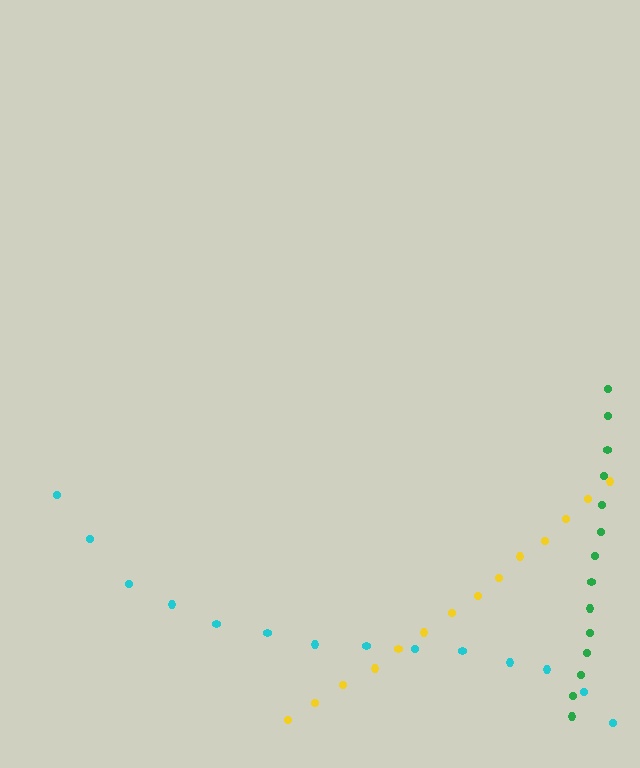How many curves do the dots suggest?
There are 3 distinct paths.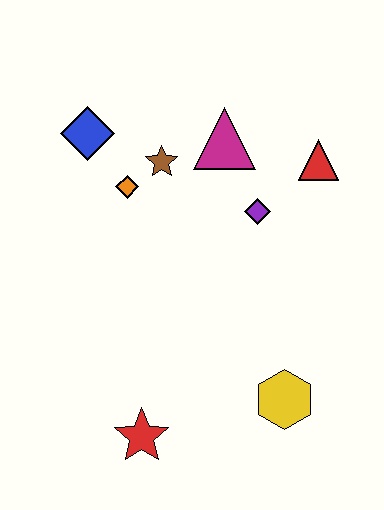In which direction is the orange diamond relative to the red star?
The orange diamond is above the red star.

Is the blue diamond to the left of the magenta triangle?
Yes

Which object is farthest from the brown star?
The red star is farthest from the brown star.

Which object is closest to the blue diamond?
The orange diamond is closest to the blue diamond.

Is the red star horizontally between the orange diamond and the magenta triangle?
Yes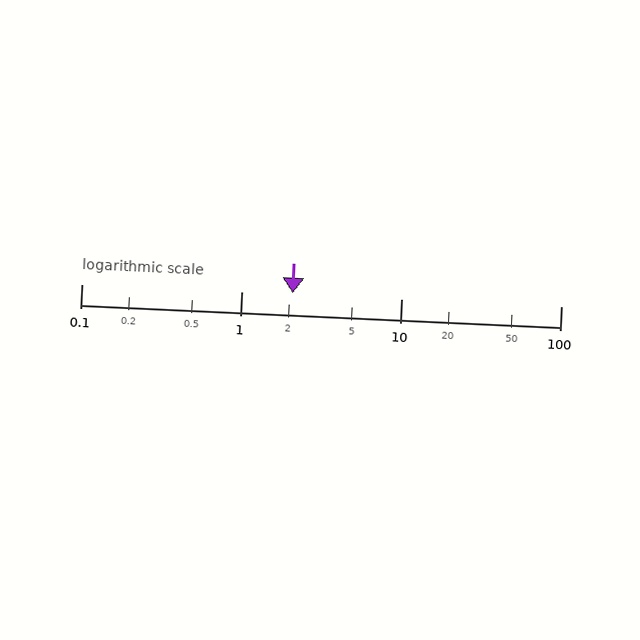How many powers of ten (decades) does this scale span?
The scale spans 3 decades, from 0.1 to 100.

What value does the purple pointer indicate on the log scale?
The pointer indicates approximately 2.1.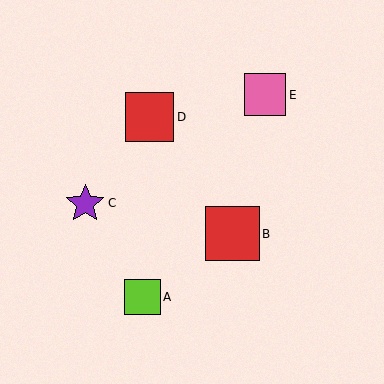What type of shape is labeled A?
Shape A is a lime square.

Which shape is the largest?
The red square (labeled B) is the largest.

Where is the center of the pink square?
The center of the pink square is at (265, 95).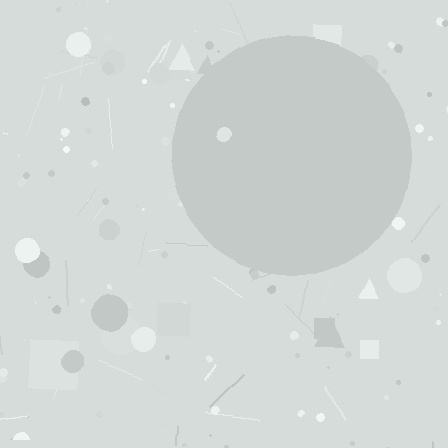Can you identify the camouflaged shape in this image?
The camouflaged shape is a circle.